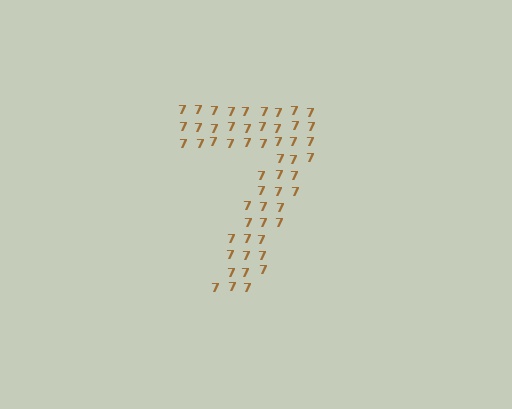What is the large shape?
The large shape is the digit 7.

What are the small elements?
The small elements are digit 7's.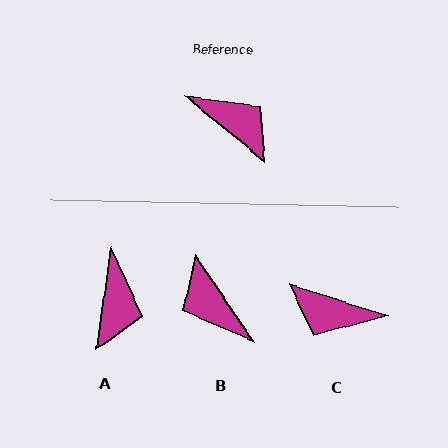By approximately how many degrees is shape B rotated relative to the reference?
Approximately 164 degrees counter-clockwise.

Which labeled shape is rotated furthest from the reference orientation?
B, about 164 degrees away.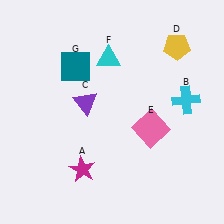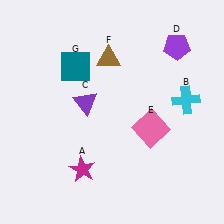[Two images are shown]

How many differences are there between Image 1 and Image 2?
There are 2 differences between the two images.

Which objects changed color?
D changed from yellow to purple. F changed from cyan to brown.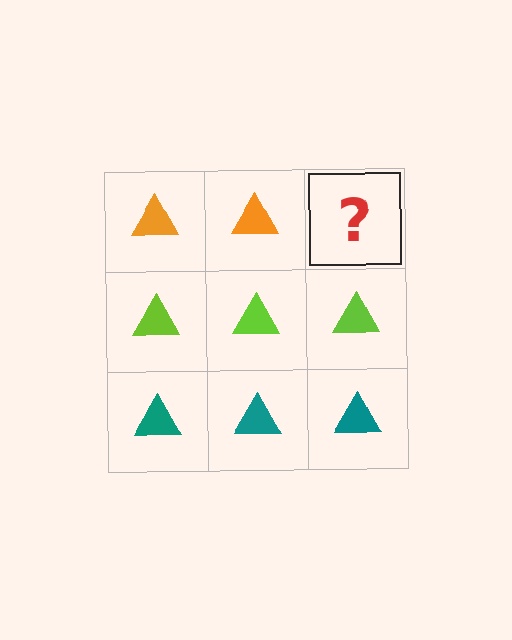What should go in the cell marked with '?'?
The missing cell should contain an orange triangle.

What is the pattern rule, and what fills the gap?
The rule is that each row has a consistent color. The gap should be filled with an orange triangle.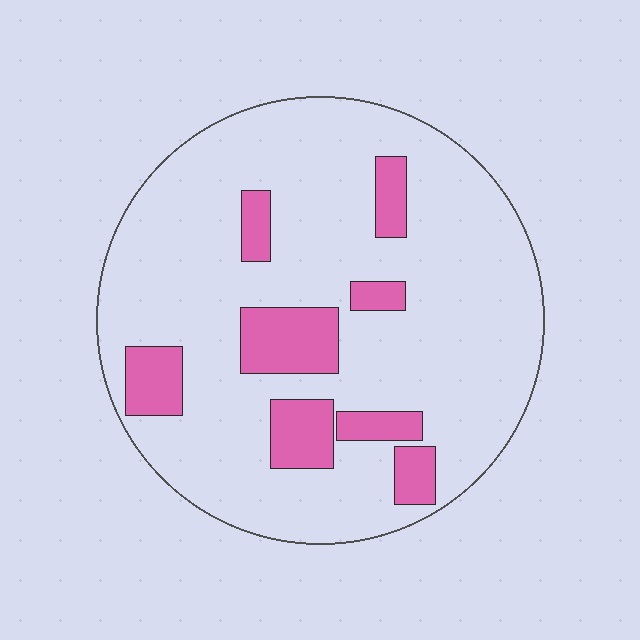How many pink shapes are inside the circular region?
8.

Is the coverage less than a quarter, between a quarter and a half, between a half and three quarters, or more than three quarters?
Less than a quarter.